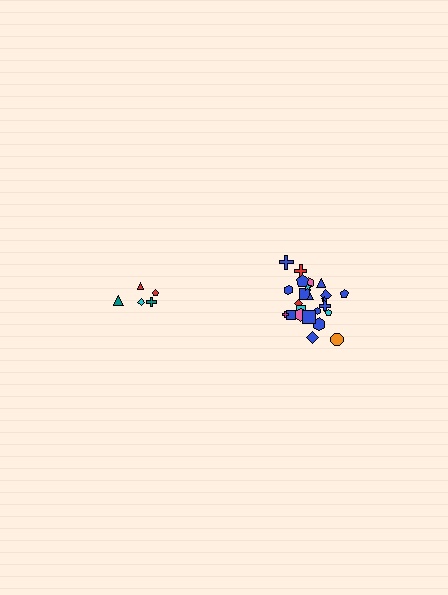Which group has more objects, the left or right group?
The right group.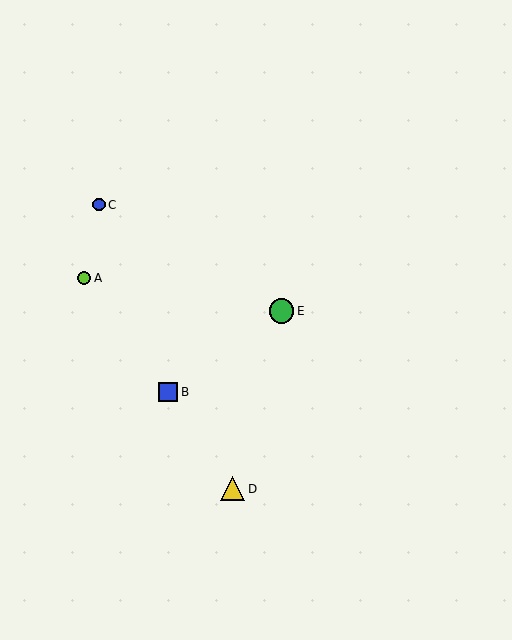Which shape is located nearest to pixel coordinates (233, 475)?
The yellow triangle (labeled D) at (232, 489) is nearest to that location.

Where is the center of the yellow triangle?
The center of the yellow triangle is at (232, 489).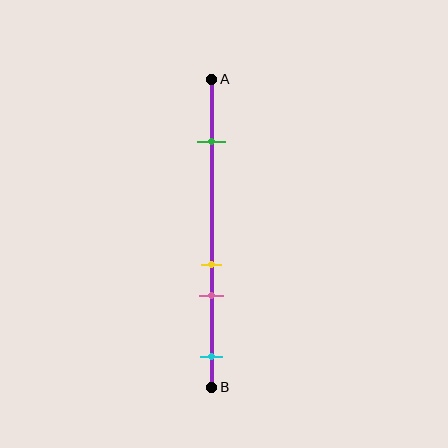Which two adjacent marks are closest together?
The yellow and pink marks are the closest adjacent pair.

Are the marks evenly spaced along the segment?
No, the marks are not evenly spaced.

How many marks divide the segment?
There are 4 marks dividing the segment.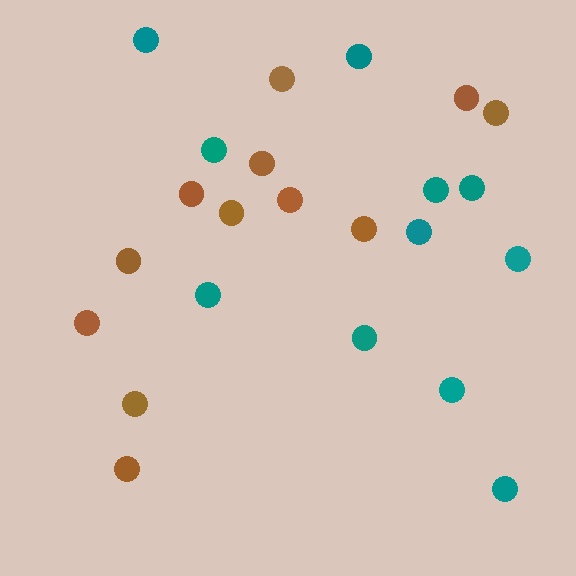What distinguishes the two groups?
There are 2 groups: one group of brown circles (12) and one group of teal circles (11).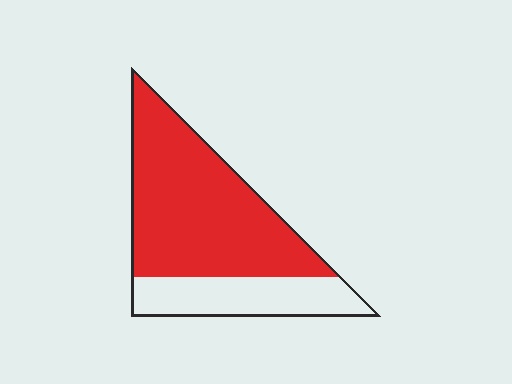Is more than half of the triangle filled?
Yes.